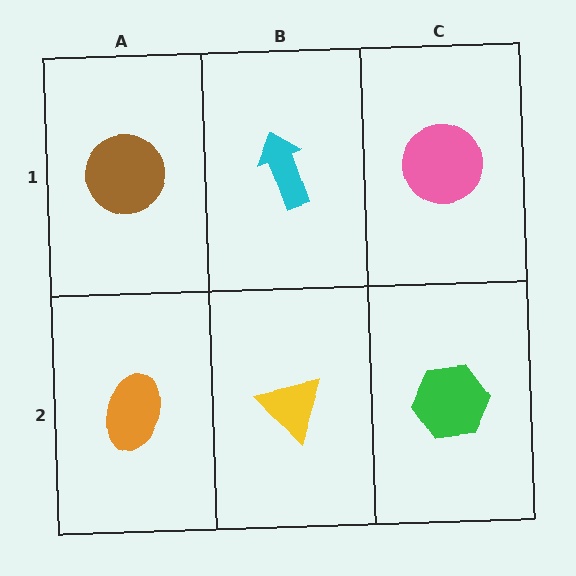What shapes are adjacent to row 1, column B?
A yellow triangle (row 2, column B), a brown circle (row 1, column A), a pink circle (row 1, column C).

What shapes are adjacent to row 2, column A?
A brown circle (row 1, column A), a yellow triangle (row 2, column B).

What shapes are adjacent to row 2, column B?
A cyan arrow (row 1, column B), an orange ellipse (row 2, column A), a green hexagon (row 2, column C).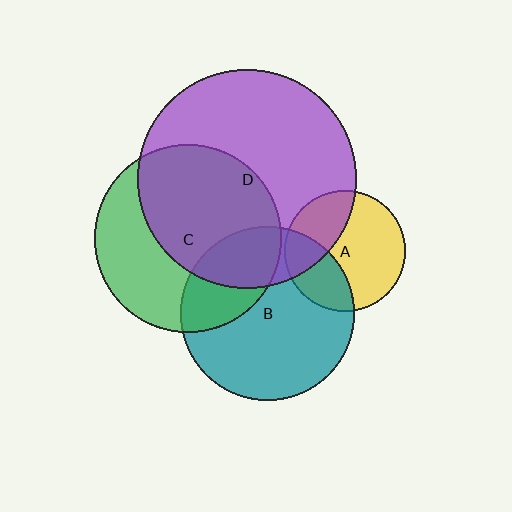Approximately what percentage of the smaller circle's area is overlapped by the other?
Approximately 25%.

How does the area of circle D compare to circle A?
Approximately 3.3 times.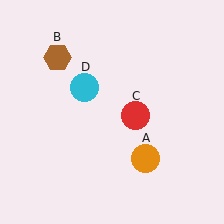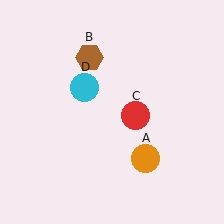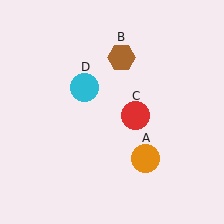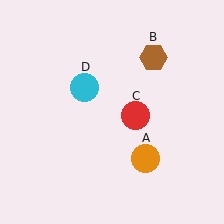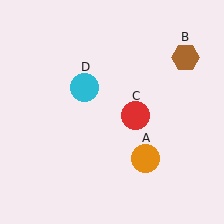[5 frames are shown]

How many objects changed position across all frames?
1 object changed position: brown hexagon (object B).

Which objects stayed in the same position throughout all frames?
Orange circle (object A) and red circle (object C) and cyan circle (object D) remained stationary.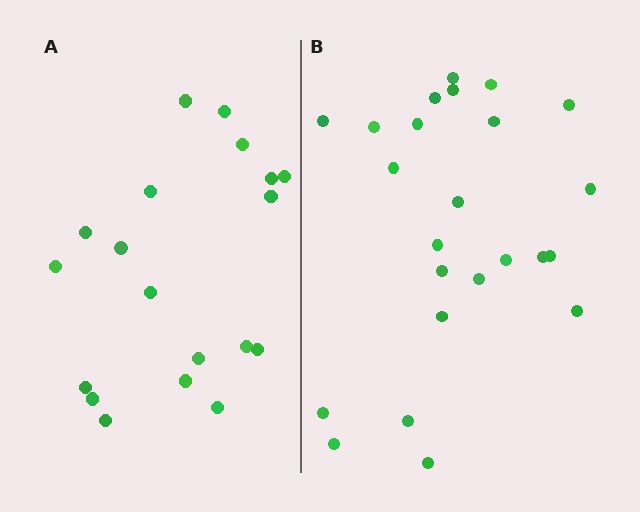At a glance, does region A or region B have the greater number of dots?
Region B (the right region) has more dots.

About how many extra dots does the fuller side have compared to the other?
Region B has about 5 more dots than region A.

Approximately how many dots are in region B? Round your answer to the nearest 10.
About 20 dots. (The exact count is 24, which rounds to 20.)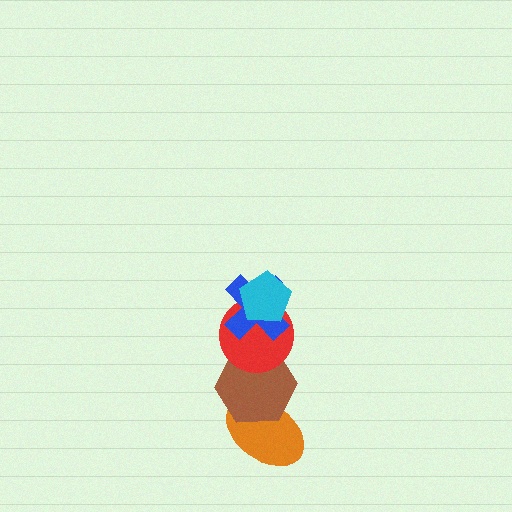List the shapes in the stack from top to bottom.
From top to bottom: the cyan pentagon, the blue cross, the red circle, the brown hexagon, the orange ellipse.